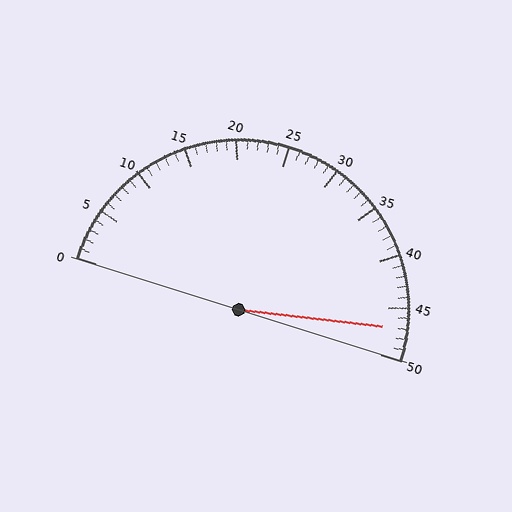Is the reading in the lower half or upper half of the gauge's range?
The reading is in the upper half of the range (0 to 50).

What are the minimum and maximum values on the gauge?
The gauge ranges from 0 to 50.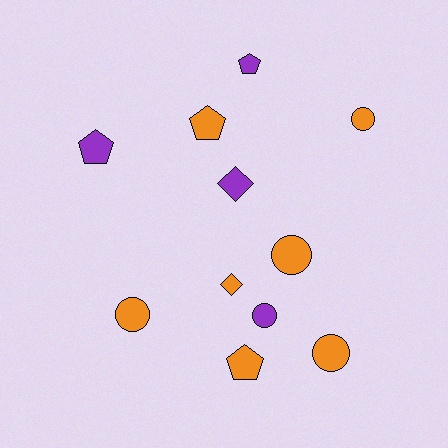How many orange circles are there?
There are 4 orange circles.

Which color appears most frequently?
Orange, with 7 objects.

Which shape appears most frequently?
Circle, with 5 objects.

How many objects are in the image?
There are 11 objects.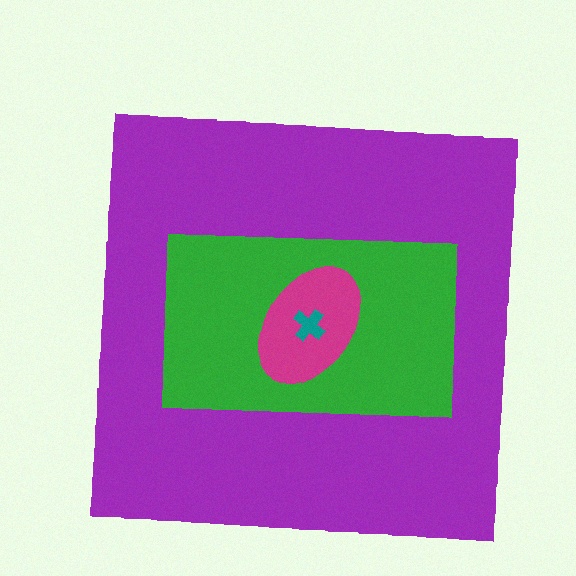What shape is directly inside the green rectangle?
The magenta ellipse.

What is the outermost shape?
The purple square.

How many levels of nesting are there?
4.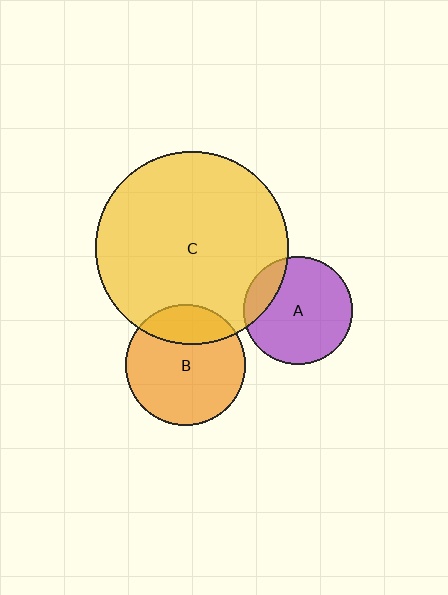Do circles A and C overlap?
Yes.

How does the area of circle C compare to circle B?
Approximately 2.6 times.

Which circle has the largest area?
Circle C (yellow).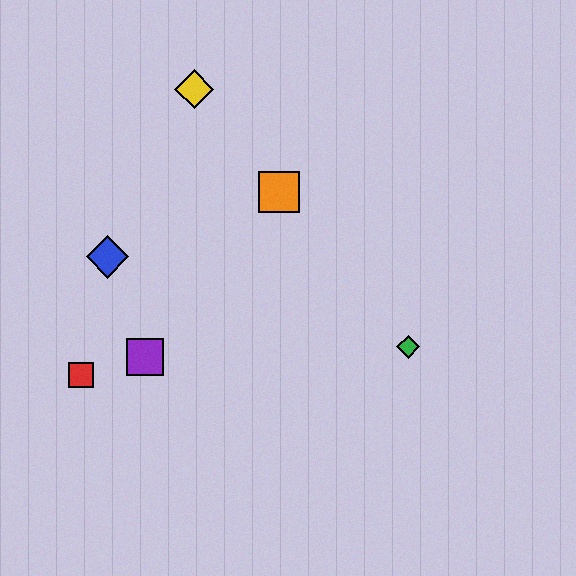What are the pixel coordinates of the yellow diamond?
The yellow diamond is at (194, 89).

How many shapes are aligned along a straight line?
3 shapes (the green diamond, the yellow diamond, the orange square) are aligned along a straight line.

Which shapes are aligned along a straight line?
The green diamond, the yellow diamond, the orange square are aligned along a straight line.